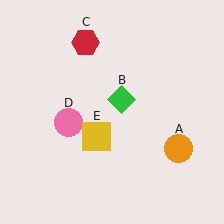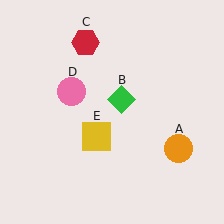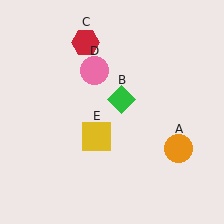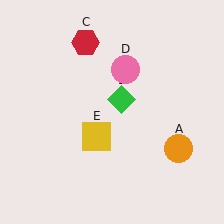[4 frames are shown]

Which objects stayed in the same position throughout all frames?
Orange circle (object A) and green diamond (object B) and red hexagon (object C) and yellow square (object E) remained stationary.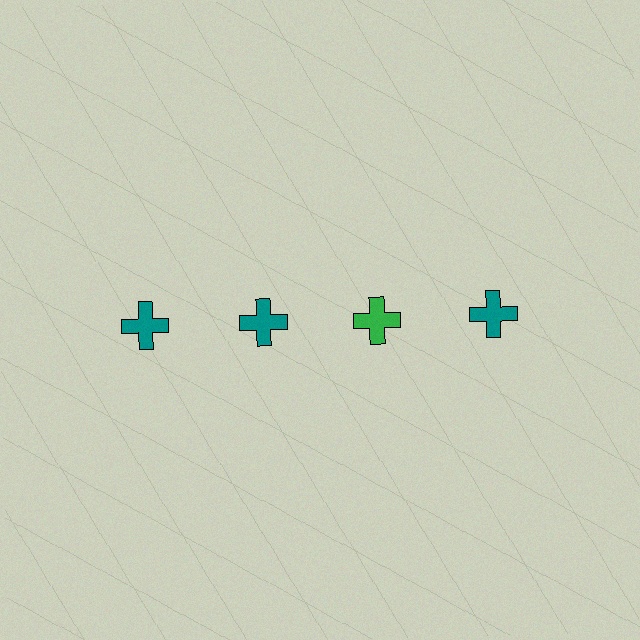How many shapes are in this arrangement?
There are 4 shapes arranged in a grid pattern.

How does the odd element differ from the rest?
It has a different color: green instead of teal.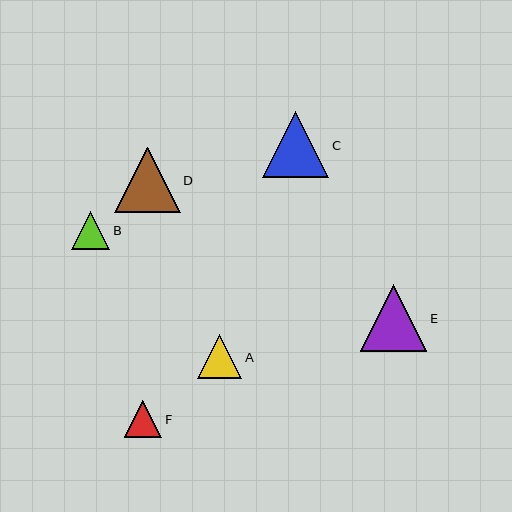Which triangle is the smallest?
Triangle F is the smallest with a size of approximately 37 pixels.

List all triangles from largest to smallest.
From largest to smallest: E, C, D, A, B, F.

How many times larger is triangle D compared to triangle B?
Triangle D is approximately 1.7 times the size of triangle B.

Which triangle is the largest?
Triangle E is the largest with a size of approximately 67 pixels.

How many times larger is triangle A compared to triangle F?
Triangle A is approximately 1.2 times the size of triangle F.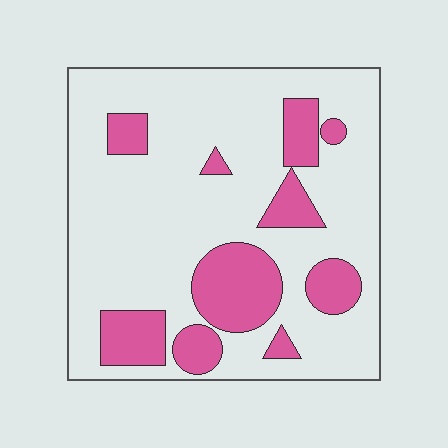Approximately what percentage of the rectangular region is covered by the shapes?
Approximately 25%.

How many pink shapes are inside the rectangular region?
10.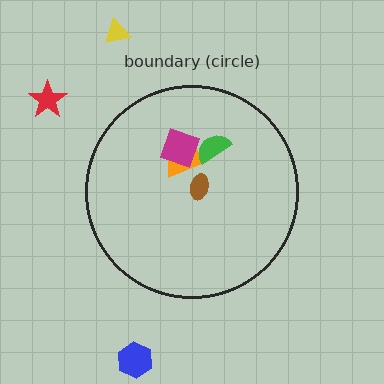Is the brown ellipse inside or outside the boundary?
Inside.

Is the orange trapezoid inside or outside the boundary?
Inside.